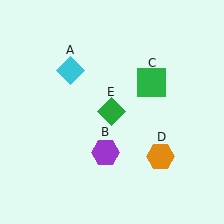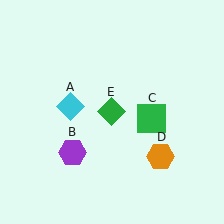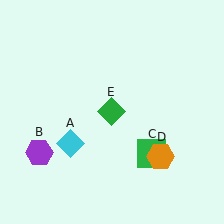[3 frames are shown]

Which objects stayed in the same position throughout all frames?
Orange hexagon (object D) and green diamond (object E) remained stationary.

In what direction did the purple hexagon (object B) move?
The purple hexagon (object B) moved left.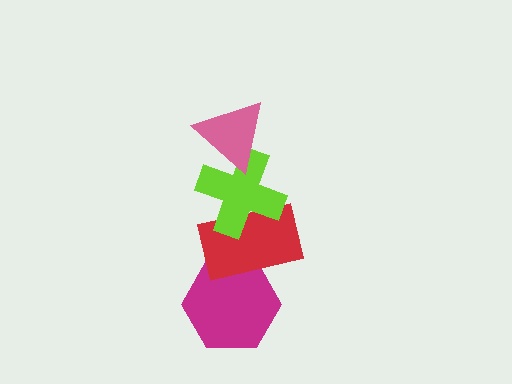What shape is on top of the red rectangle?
The lime cross is on top of the red rectangle.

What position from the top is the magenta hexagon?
The magenta hexagon is 4th from the top.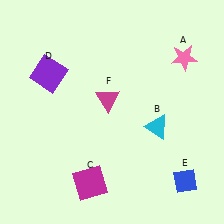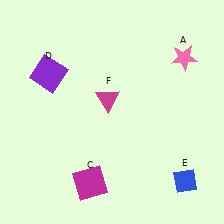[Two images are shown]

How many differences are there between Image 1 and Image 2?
There is 1 difference between the two images.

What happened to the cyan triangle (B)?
The cyan triangle (B) was removed in Image 2. It was in the bottom-right area of Image 1.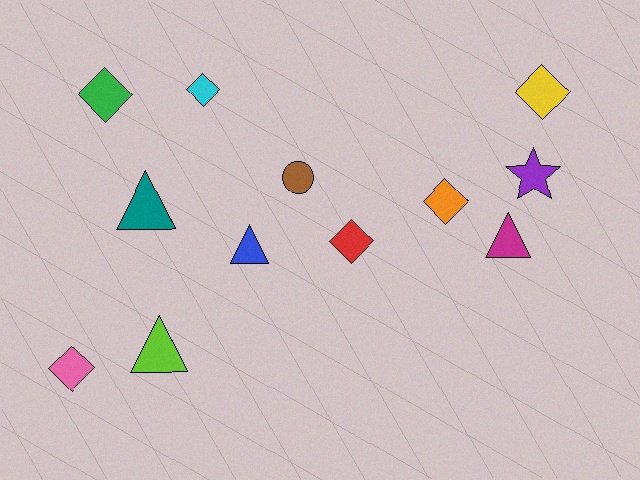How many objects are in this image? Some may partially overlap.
There are 12 objects.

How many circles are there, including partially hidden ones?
There is 1 circle.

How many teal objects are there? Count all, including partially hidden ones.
There is 1 teal object.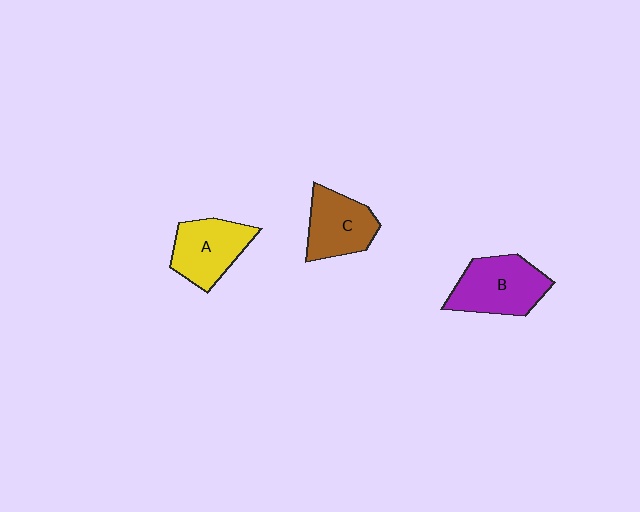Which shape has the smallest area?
Shape C (brown).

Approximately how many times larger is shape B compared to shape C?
Approximately 1.2 times.